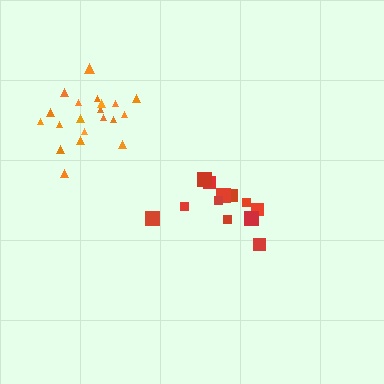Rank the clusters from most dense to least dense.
orange, red.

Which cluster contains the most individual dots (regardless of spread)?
Orange (20).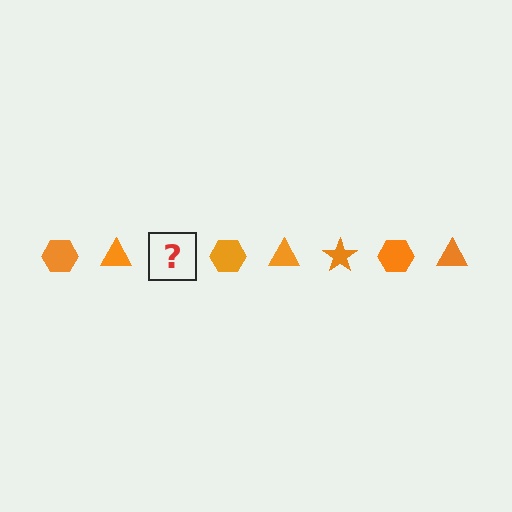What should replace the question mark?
The question mark should be replaced with an orange star.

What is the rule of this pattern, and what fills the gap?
The rule is that the pattern cycles through hexagon, triangle, star shapes in orange. The gap should be filled with an orange star.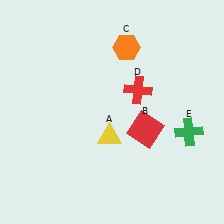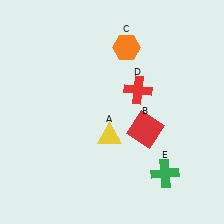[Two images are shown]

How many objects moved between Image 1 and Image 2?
1 object moved between the two images.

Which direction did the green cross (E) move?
The green cross (E) moved down.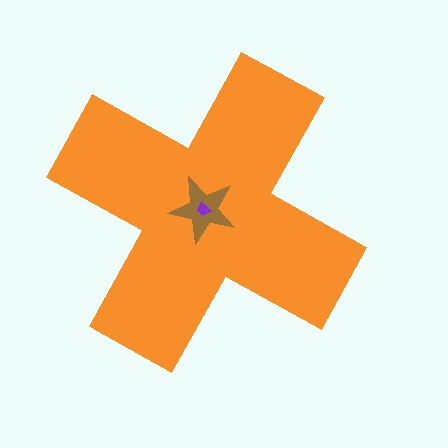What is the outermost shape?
The orange cross.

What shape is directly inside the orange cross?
The brown star.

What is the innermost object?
The purple trapezoid.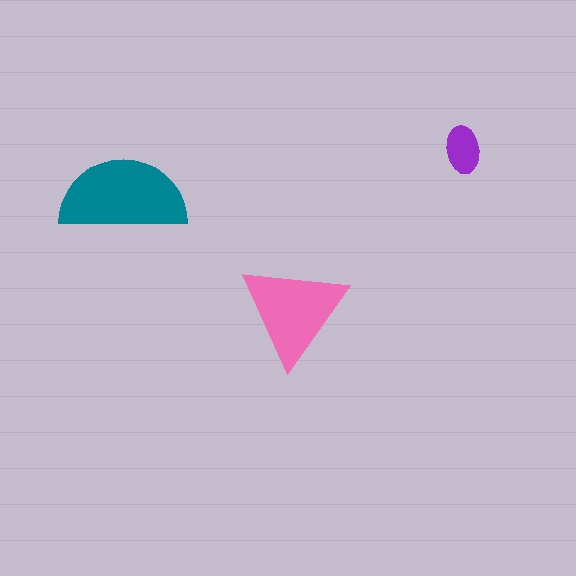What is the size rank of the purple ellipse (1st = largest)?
3rd.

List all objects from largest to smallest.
The teal semicircle, the pink triangle, the purple ellipse.